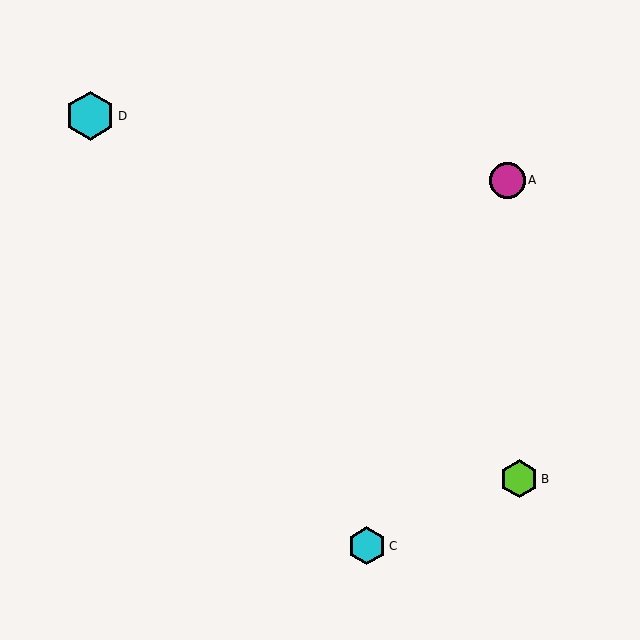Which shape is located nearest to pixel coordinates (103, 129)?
The cyan hexagon (labeled D) at (90, 116) is nearest to that location.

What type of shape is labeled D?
Shape D is a cyan hexagon.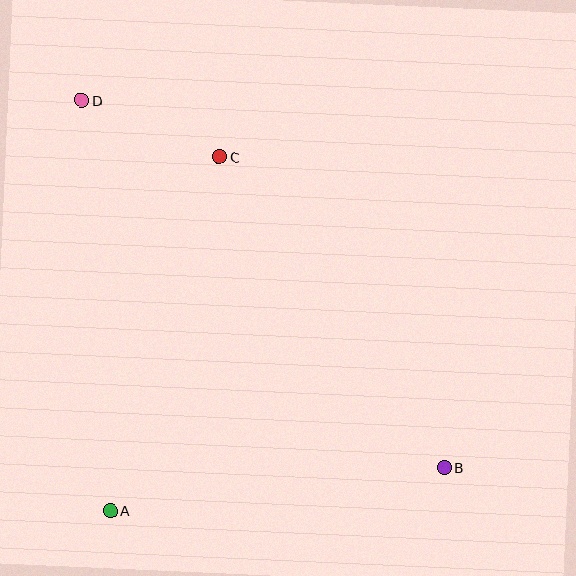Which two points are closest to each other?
Points C and D are closest to each other.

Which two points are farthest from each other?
Points B and D are farthest from each other.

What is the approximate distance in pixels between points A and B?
The distance between A and B is approximately 338 pixels.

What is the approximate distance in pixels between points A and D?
The distance between A and D is approximately 411 pixels.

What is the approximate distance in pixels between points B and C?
The distance between B and C is approximately 383 pixels.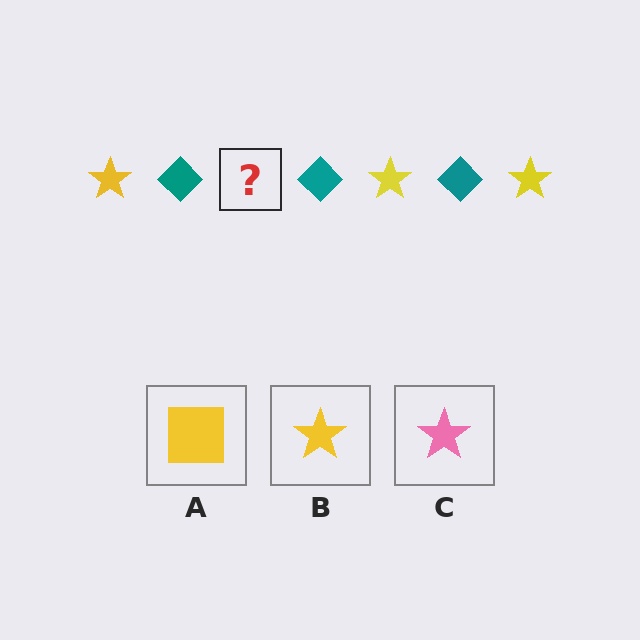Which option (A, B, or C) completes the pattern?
B.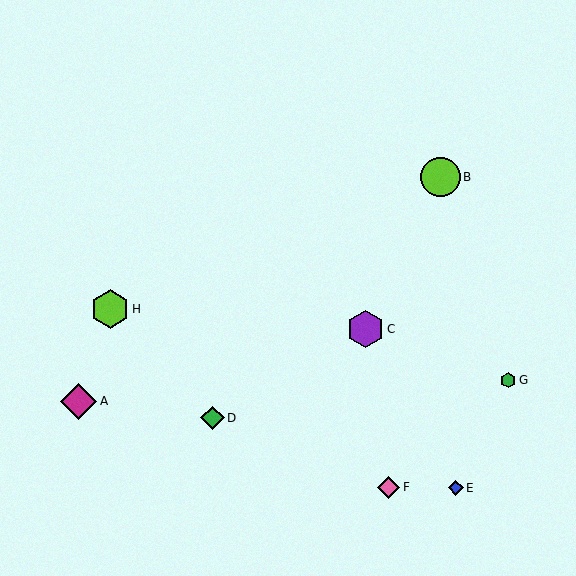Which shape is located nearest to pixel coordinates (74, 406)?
The magenta diamond (labeled A) at (79, 401) is nearest to that location.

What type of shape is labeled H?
Shape H is a lime hexagon.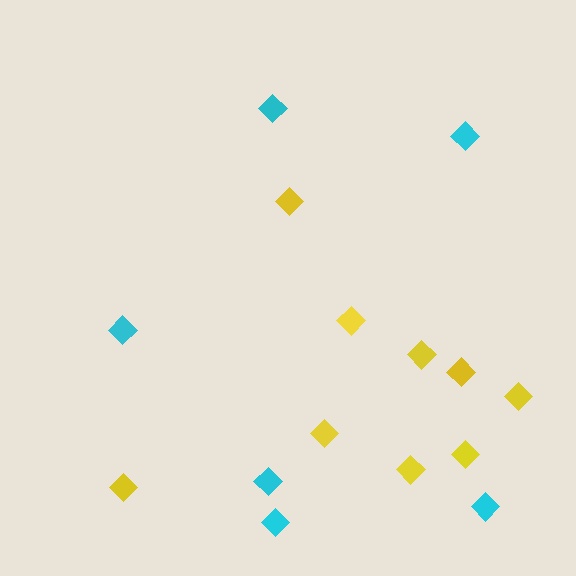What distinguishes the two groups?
There are 2 groups: one group of yellow diamonds (9) and one group of cyan diamonds (6).